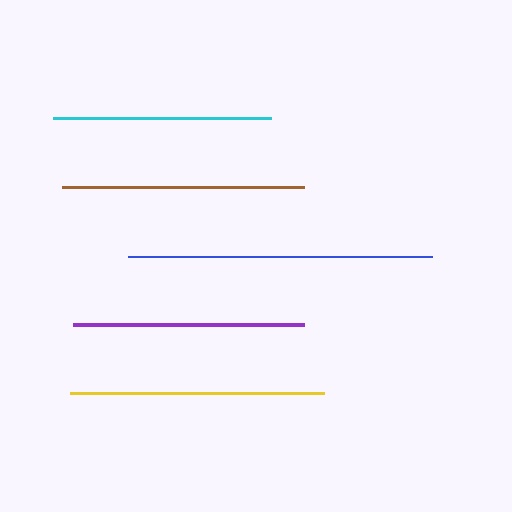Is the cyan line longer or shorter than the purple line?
The purple line is longer than the cyan line.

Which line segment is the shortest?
The cyan line is the shortest at approximately 218 pixels.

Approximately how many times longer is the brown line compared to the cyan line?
The brown line is approximately 1.1 times the length of the cyan line.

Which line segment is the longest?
The blue line is the longest at approximately 303 pixels.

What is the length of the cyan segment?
The cyan segment is approximately 218 pixels long.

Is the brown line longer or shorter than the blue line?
The blue line is longer than the brown line.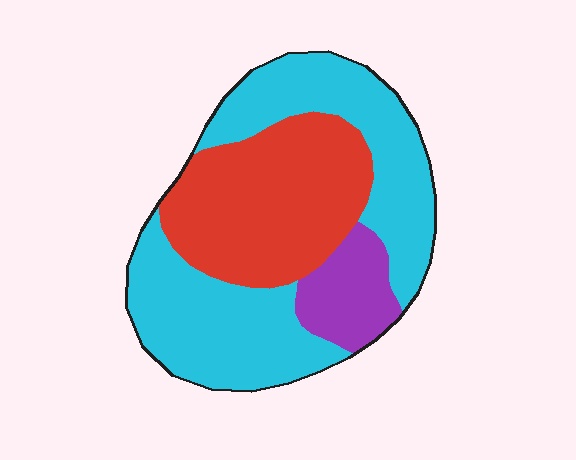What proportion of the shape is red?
Red takes up about one third (1/3) of the shape.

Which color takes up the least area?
Purple, at roughly 10%.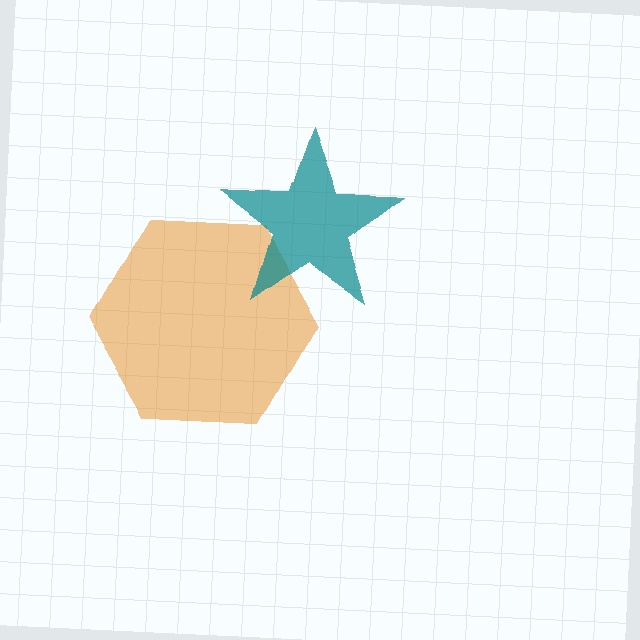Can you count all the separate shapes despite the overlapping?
Yes, there are 2 separate shapes.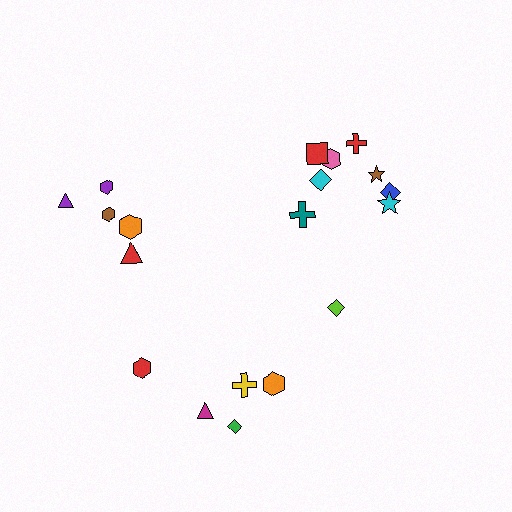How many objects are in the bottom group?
There are 6 objects.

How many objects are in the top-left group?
There are 5 objects.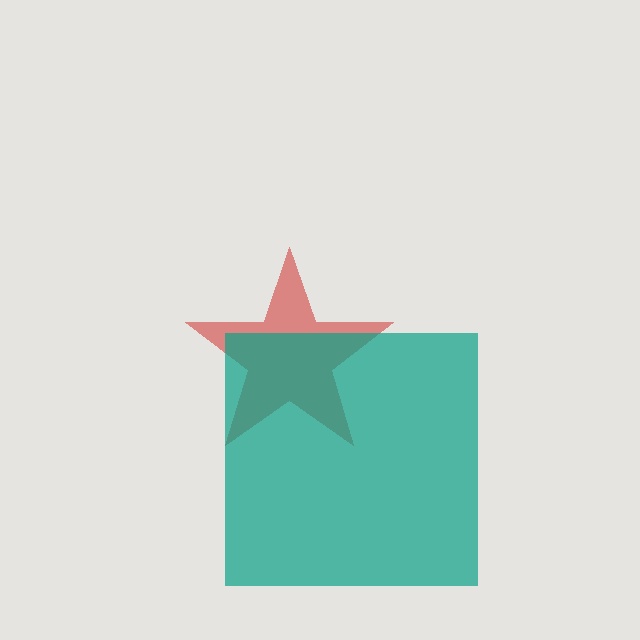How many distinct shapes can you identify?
There are 2 distinct shapes: a red star, a teal square.